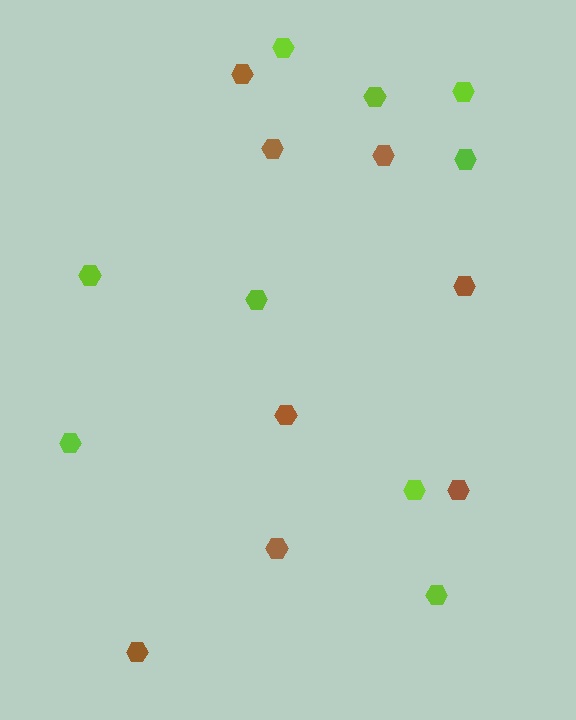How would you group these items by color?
There are 2 groups: one group of brown hexagons (8) and one group of lime hexagons (9).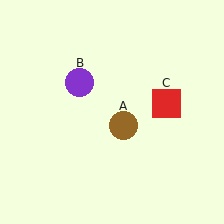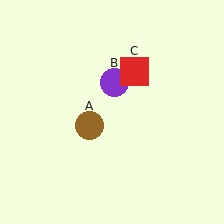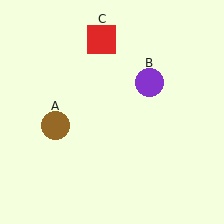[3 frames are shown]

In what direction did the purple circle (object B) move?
The purple circle (object B) moved right.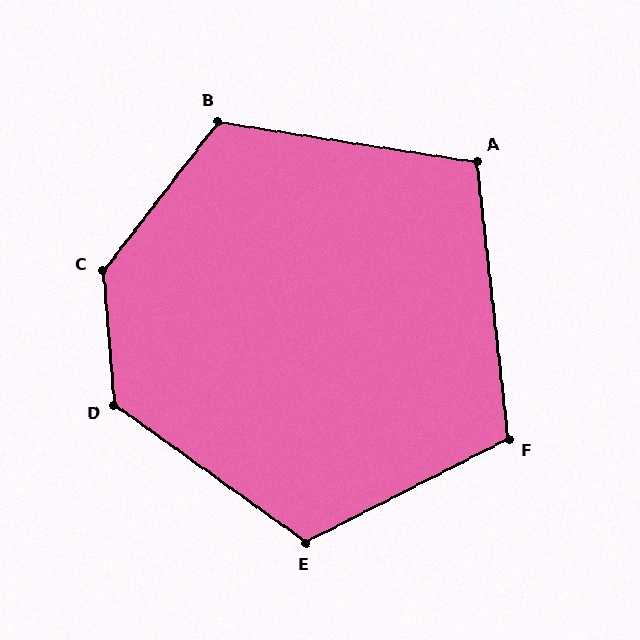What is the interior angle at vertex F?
Approximately 111 degrees (obtuse).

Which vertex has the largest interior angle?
C, at approximately 137 degrees.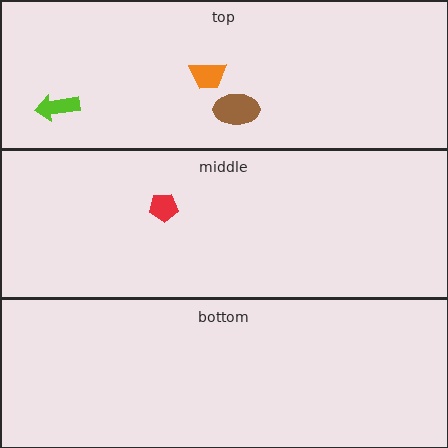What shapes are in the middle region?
The red pentagon.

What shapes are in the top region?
The lime arrow, the orange trapezoid, the brown ellipse.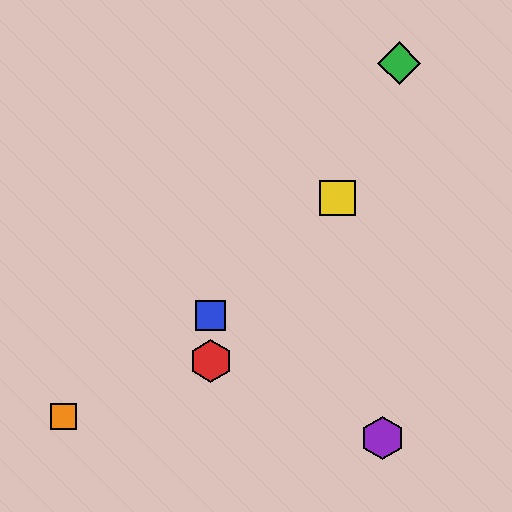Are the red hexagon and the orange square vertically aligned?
No, the red hexagon is at x≈211 and the orange square is at x≈63.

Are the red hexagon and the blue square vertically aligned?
Yes, both are at x≈211.